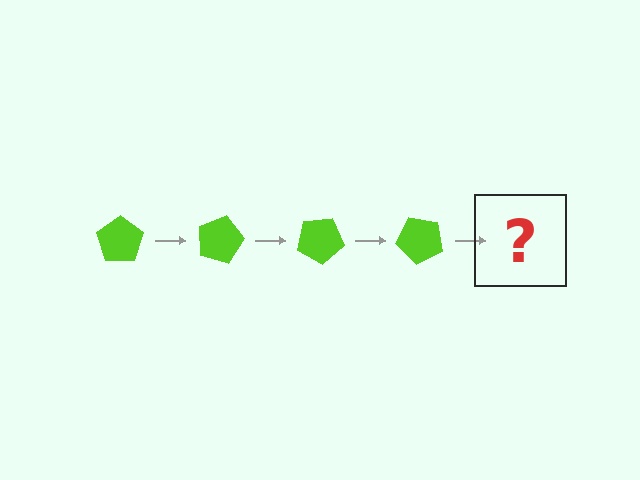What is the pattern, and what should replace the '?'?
The pattern is that the pentagon rotates 15 degrees each step. The '?' should be a lime pentagon rotated 60 degrees.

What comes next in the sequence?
The next element should be a lime pentagon rotated 60 degrees.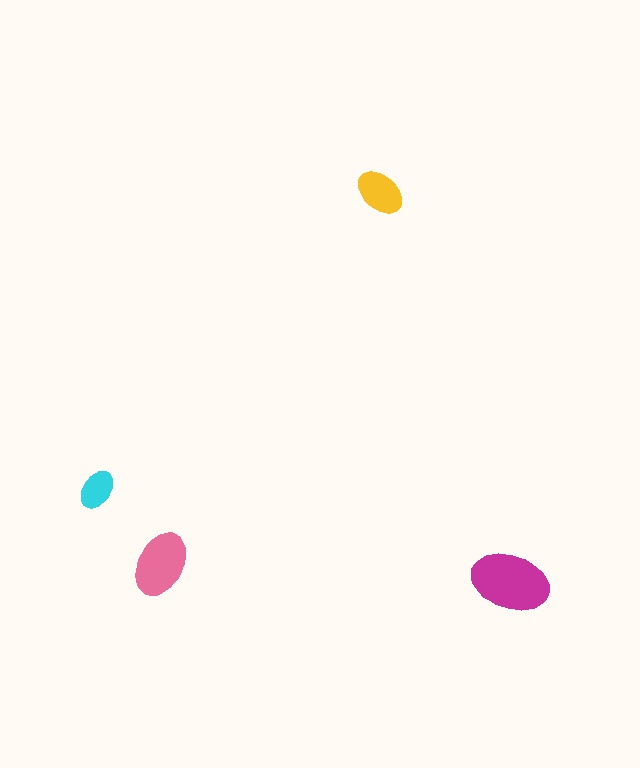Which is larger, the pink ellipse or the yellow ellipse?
The pink one.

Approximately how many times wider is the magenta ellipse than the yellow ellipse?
About 1.5 times wider.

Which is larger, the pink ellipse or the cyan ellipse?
The pink one.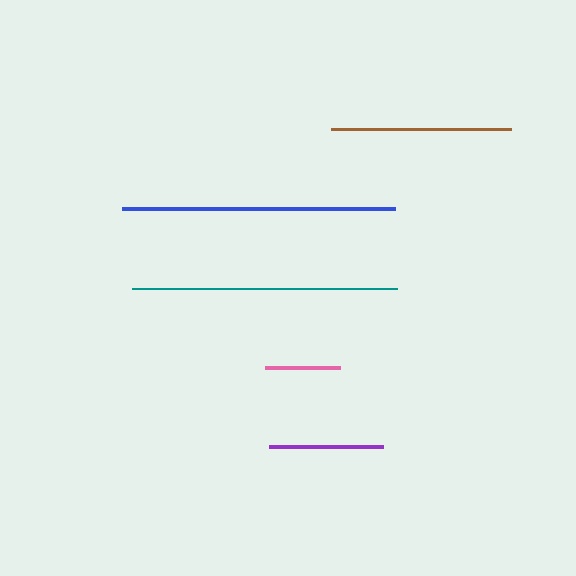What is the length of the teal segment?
The teal segment is approximately 265 pixels long.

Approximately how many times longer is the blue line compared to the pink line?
The blue line is approximately 3.6 times the length of the pink line.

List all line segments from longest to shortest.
From longest to shortest: blue, teal, brown, purple, pink.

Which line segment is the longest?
The blue line is the longest at approximately 273 pixels.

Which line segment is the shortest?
The pink line is the shortest at approximately 75 pixels.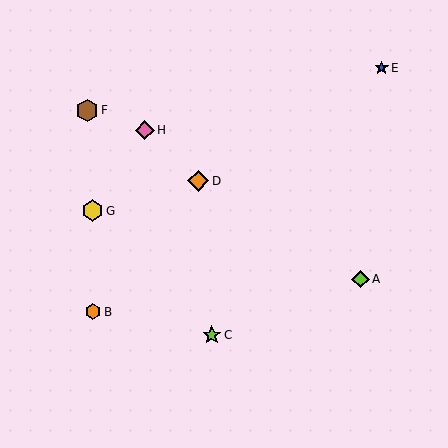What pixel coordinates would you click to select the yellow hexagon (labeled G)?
Click at (92, 211) to select the yellow hexagon G.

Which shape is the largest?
The brown hexagon (labeled F) is the largest.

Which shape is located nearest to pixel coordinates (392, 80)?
The blue star (labeled E) at (382, 68) is nearest to that location.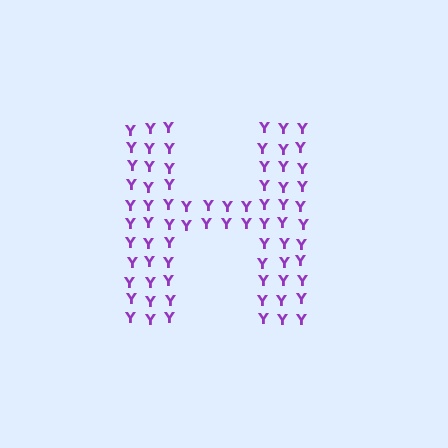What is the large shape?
The large shape is the letter H.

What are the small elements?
The small elements are letter Y's.